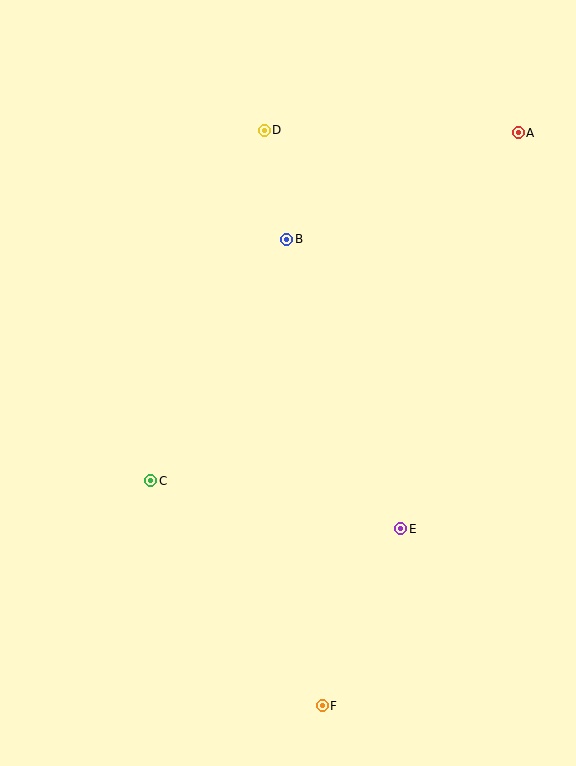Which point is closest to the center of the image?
Point B at (287, 239) is closest to the center.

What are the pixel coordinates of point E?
Point E is at (401, 529).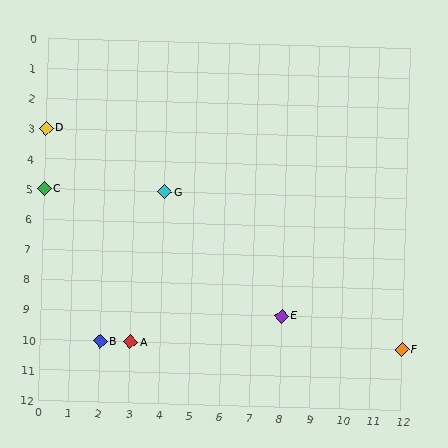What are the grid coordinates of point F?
Point F is at grid coordinates (12, 10).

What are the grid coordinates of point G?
Point G is at grid coordinates (4, 5).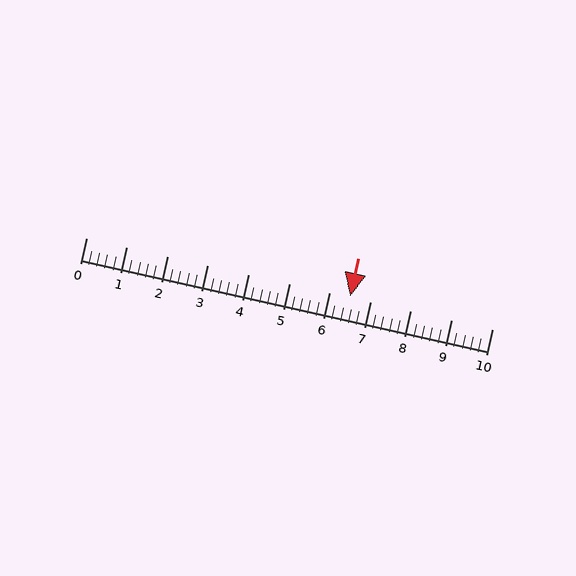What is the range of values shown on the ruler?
The ruler shows values from 0 to 10.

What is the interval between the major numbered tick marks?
The major tick marks are spaced 1 units apart.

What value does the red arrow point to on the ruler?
The red arrow points to approximately 6.5.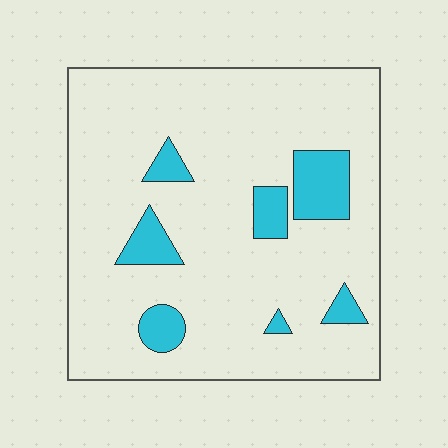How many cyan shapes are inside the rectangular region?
7.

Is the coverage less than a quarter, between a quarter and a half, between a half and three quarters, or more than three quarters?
Less than a quarter.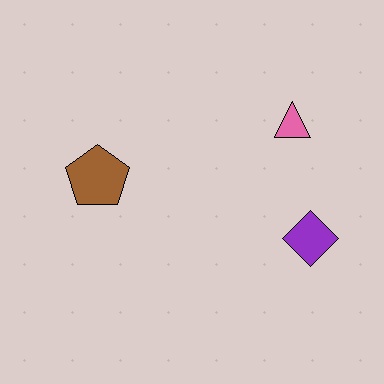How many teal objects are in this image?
There are no teal objects.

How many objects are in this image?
There are 3 objects.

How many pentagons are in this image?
There is 1 pentagon.